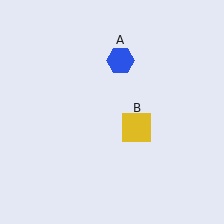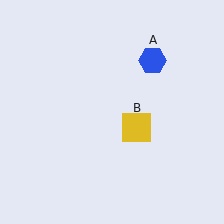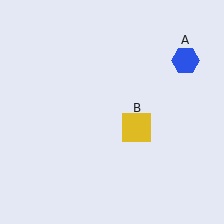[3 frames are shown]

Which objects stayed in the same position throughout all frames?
Yellow square (object B) remained stationary.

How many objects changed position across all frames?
1 object changed position: blue hexagon (object A).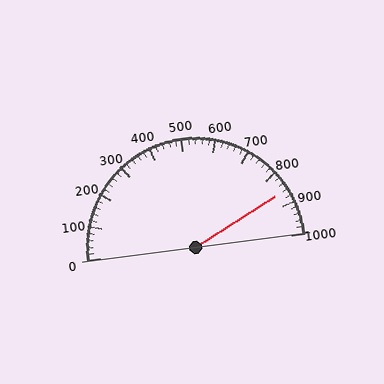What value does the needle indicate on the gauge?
The needle indicates approximately 860.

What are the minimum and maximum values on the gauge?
The gauge ranges from 0 to 1000.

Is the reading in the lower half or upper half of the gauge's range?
The reading is in the upper half of the range (0 to 1000).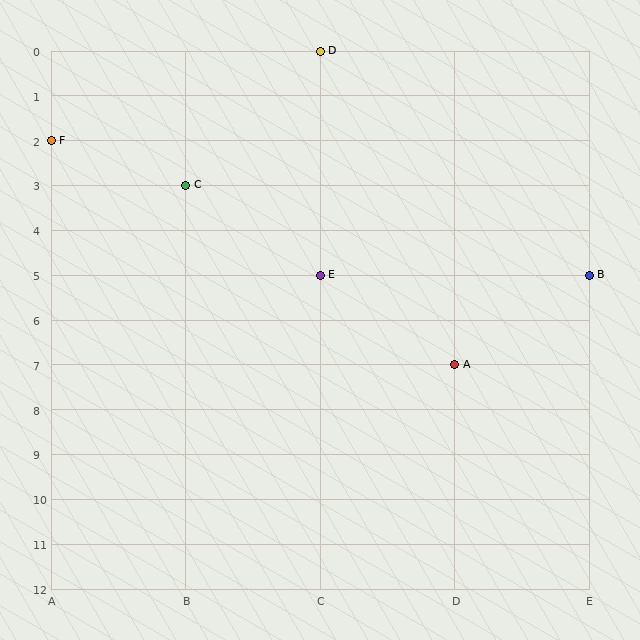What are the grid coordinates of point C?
Point C is at grid coordinates (B, 3).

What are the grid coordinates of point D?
Point D is at grid coordinates (C, 0).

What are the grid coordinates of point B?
Point B is at grid coordinates (E, 5).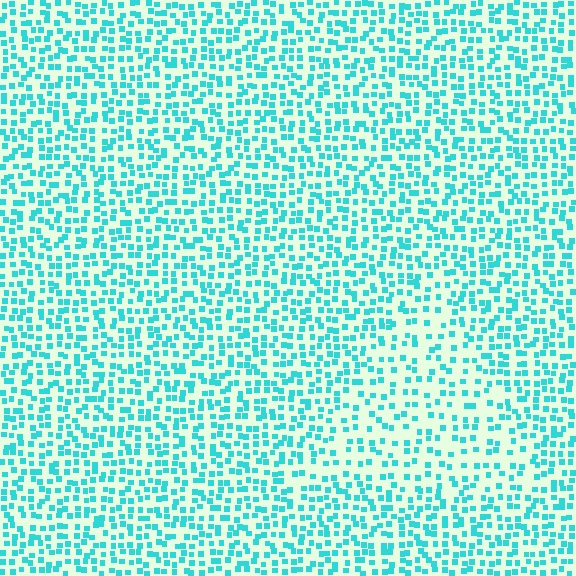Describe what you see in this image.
The image contains small cyan elements arranged at two different densities. A triangle-shaped region is visible where the elements are less densely packed than the surrounding area.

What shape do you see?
I see a triangle.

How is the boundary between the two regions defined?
The boundary is defined by a change in element density (approximately 1.7x ratio). All elements are the same color, size, and shape.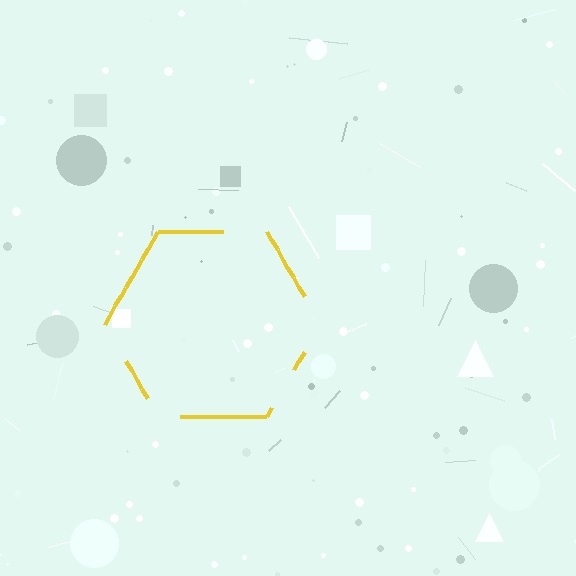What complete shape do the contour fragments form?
The contour fragments form a hexagon.